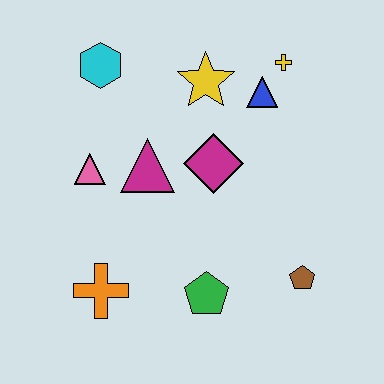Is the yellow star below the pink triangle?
No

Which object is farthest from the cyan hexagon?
The brown pentagon is farthest from the cyan hexagon.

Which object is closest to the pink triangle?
The magenta triangle is closest to the pink triangle.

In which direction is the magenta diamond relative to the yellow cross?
The magenta diamond is below the yellow cross.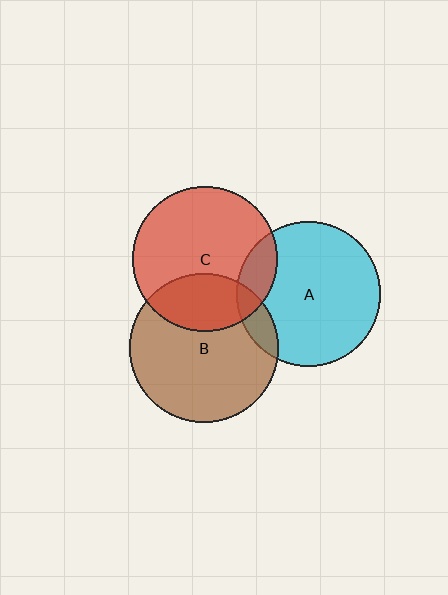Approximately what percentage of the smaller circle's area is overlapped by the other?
Approximately 30%.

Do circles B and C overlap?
Yes.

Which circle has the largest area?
Circle B (brown).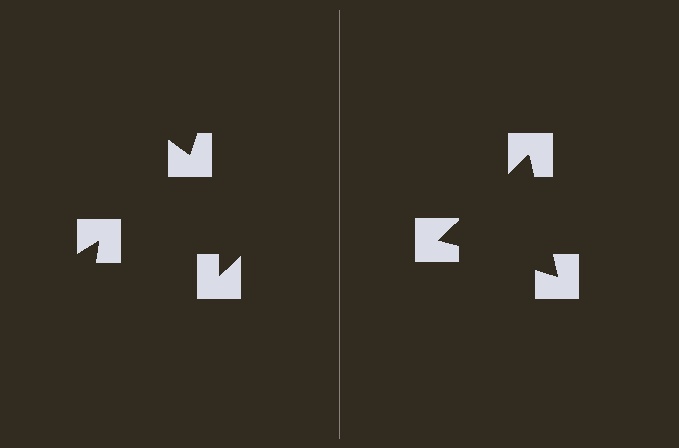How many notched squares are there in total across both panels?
6 — 3 on each side.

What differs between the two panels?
The notched squares are positioned identically on both sides; only the wedge orientations differ. On the right they align to a triangle; on the left they are misaligned.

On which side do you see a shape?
An illusory triangle appears on the right side. On the left side the wedge cuts are rotated, so no coherent shape forms.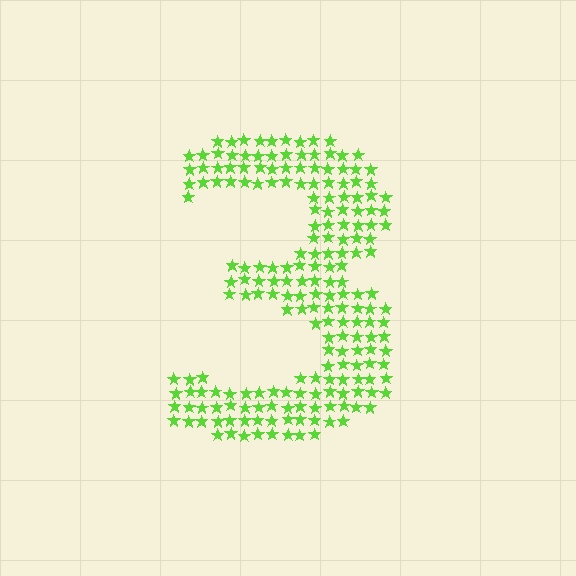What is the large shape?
The large shape is the digit 3.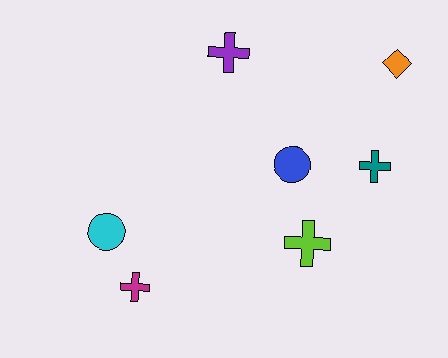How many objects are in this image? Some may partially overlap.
There are 7 objects.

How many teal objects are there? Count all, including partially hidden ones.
There is 1 teal object.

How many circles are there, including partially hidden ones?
There are 2 circles.